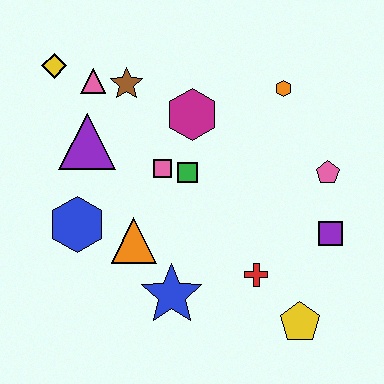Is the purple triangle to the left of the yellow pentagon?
Yes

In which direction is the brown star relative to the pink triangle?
The brown star is to the right of the pink triangle.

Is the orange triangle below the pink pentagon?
Yes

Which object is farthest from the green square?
The yellow pentagon is farthest from the green square.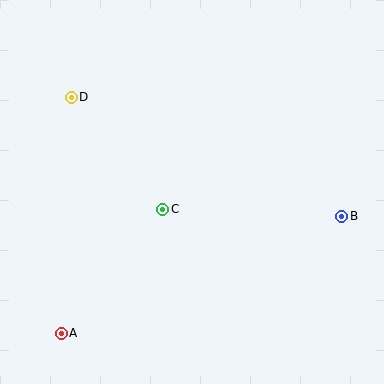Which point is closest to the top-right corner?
Point B is closest to the top-right corner.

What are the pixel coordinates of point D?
Point D is at (71, 97).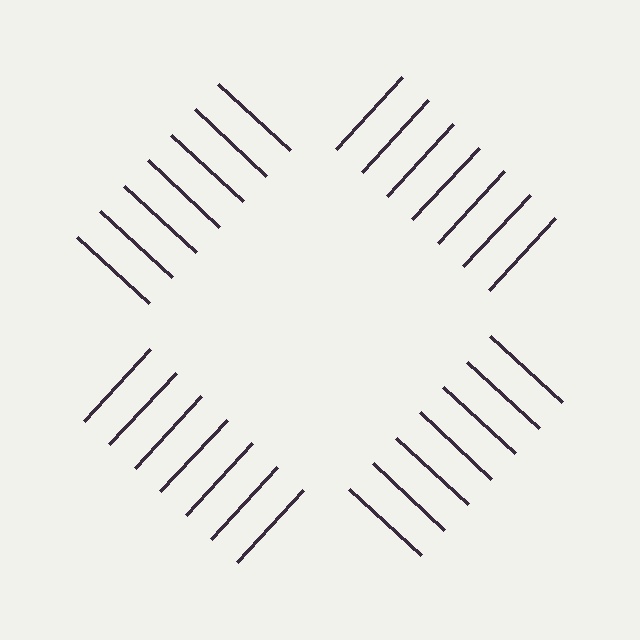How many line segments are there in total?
28 — 7 along each of the 4 edges.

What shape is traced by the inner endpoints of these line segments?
An illusory square — the line segments terminate on its edges but no continuous stroke is drawn.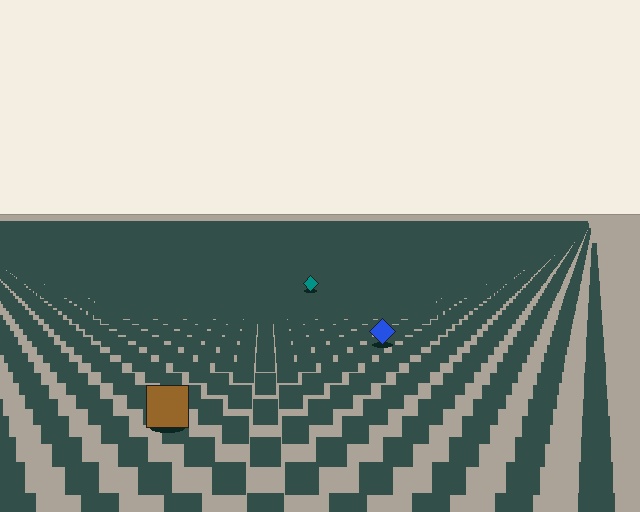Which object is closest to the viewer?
The brown square is closest. The texture marks near it are larger and more spread out.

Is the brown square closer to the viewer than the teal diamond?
Yes. The brown square is closer — you can tell from the texture gradient: the ground texture is coarser near it.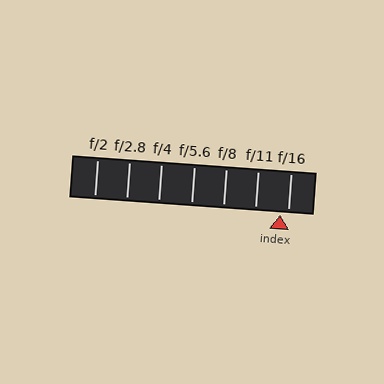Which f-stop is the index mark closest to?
The index mark is closest to f/16.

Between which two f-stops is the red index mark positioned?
The index mark is between f/11 and f/16.